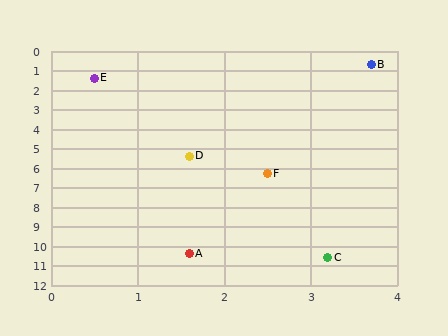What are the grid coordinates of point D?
Point D is at approximately (1.6, 5.4).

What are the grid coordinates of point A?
Point A is at approximately (1.6, 10.4).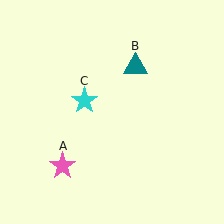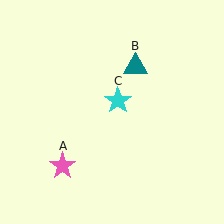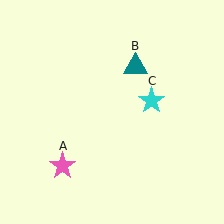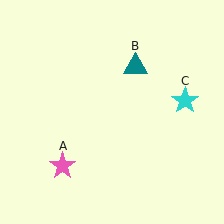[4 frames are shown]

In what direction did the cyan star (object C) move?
The cyan star (object C) moved right.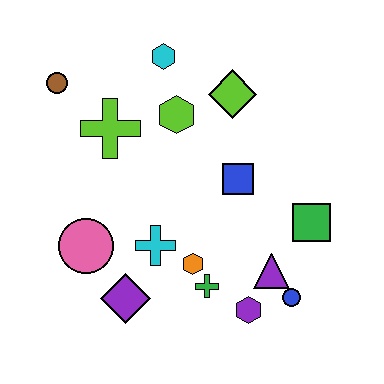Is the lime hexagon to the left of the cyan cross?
No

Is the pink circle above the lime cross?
No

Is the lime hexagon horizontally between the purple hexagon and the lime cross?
Yes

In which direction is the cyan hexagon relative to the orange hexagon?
The cyan hexagon is above the orange hexagon.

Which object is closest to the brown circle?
The lime cross is closest to the brown circle.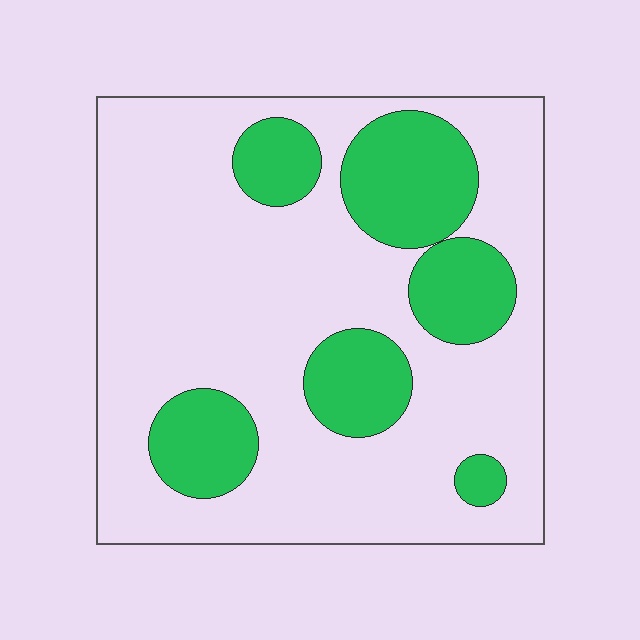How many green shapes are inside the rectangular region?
6.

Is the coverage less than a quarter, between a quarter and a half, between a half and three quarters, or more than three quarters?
Between a quarter and a half.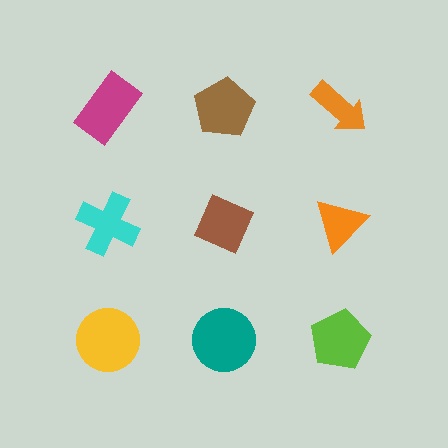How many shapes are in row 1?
3 shapes.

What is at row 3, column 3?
A lime pentagon.